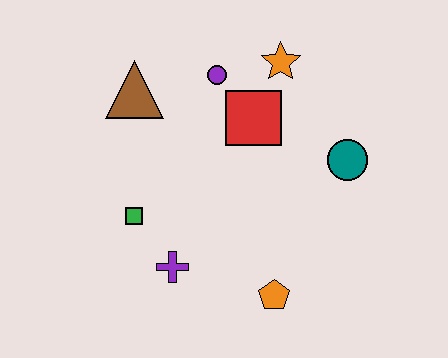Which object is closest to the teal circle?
The red square is closest to the teal circle.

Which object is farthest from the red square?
The orange pentagon is farthest from the red square.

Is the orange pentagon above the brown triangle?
No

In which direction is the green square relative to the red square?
The green square is to the left of the red square.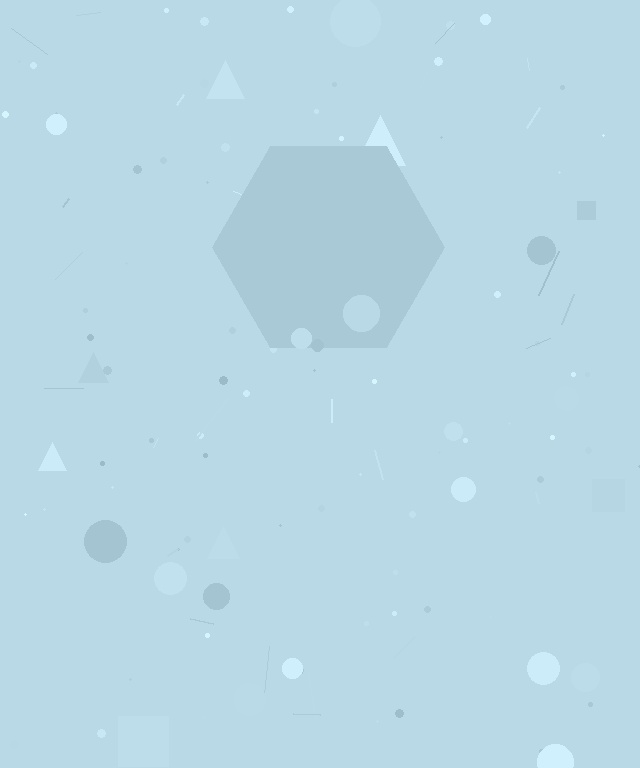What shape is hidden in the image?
A hexagon is hidden in the image.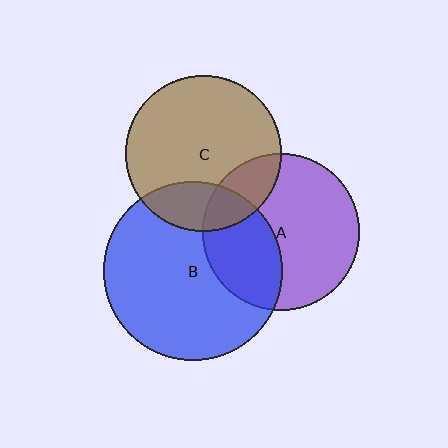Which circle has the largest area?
Circle B (blue).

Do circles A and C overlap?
Yes.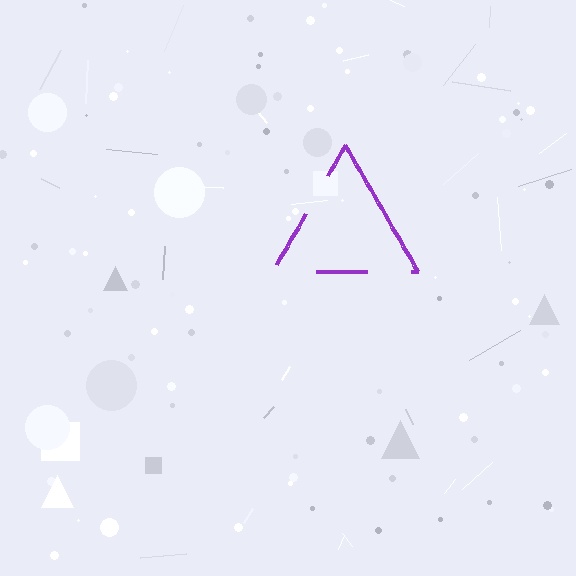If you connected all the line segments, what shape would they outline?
They would outline a triangle.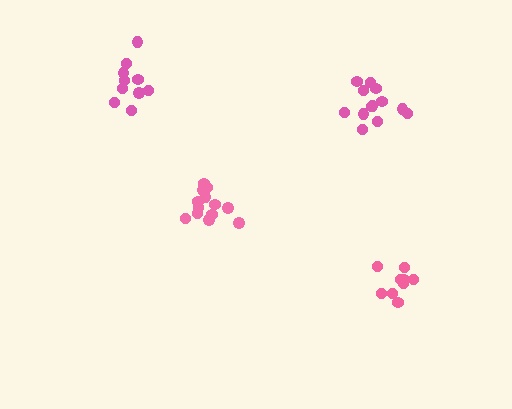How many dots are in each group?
Group 1: 9 dots, Group 2: 13 dots, Group 3: 13 dots, Group 4: 11 dots (46 total).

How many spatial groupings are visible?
There are 4 spatial groupings.